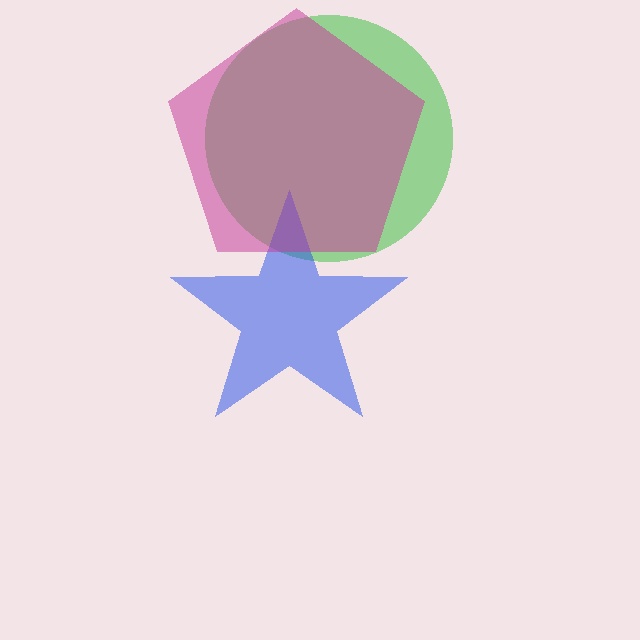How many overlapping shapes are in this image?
There are 3 overlapping shapes in the image.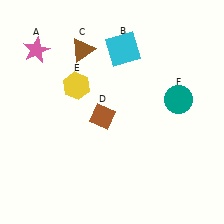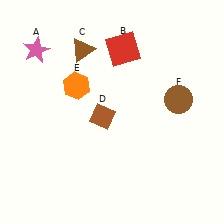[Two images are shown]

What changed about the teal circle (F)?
In Image 1, F is teal. In Image 2, it changed to brown.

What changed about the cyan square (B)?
In Image 1, B is cyan. In Image 2, it changed to red.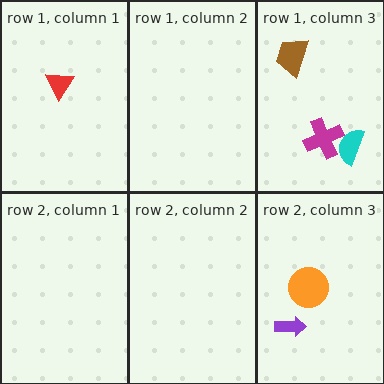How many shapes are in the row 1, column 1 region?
1.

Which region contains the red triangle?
The row 1, column 1 region.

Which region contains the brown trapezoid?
The row 1, column 3 region.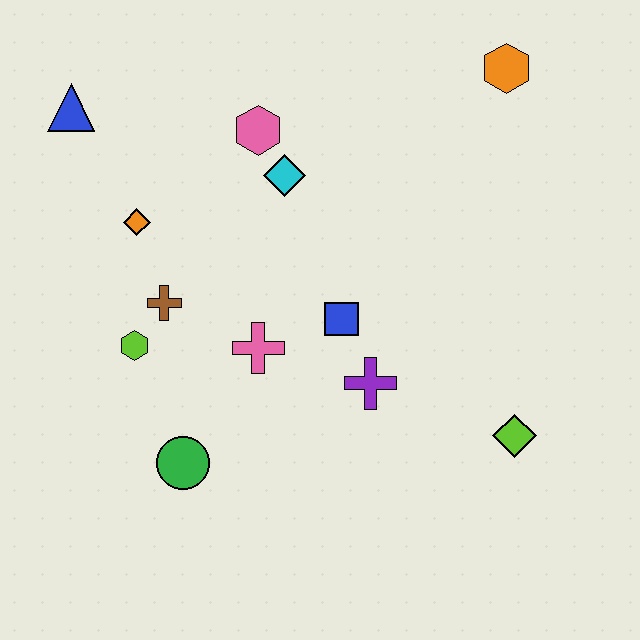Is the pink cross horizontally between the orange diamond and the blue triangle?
No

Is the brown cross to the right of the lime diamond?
No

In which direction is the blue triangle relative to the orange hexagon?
The blue triangle is to the left of the orange hexagon.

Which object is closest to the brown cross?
The lime hexagon is closest to the brown cross.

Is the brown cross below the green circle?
No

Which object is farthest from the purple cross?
The blue triangle is farthest from the purple cross.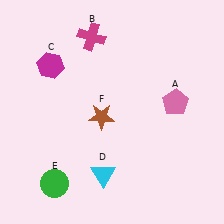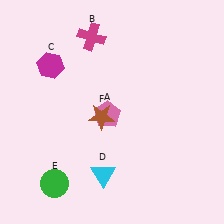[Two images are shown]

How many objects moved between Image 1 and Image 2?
1 object moved between the two images.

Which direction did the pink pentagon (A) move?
The pink pentagon (A) moved left.